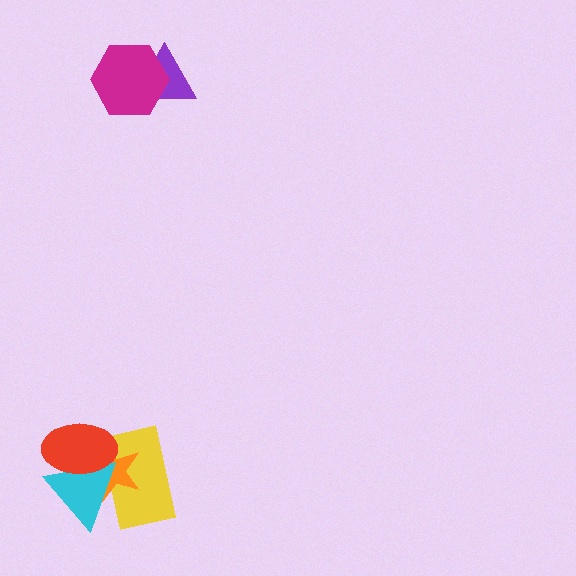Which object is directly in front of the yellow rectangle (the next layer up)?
The orange star is directly in front of the yellow rectangle.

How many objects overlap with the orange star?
3 objects overlap with the orange star.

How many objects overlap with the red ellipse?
3 objects overlap with the red ellipse.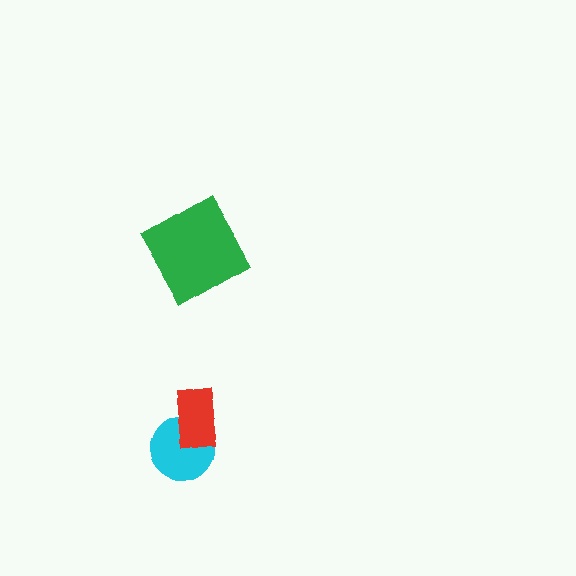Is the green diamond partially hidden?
No, no other shape covers it.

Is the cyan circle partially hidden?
Yes, it is partially covered by another shape.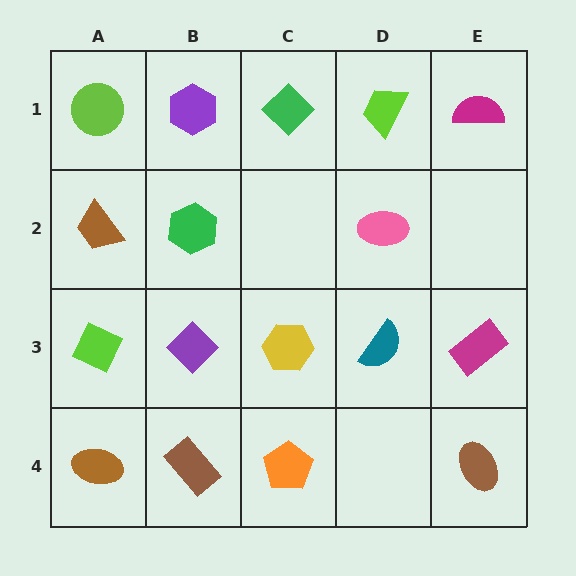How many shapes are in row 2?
3 shapes.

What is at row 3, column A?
A lime diamond.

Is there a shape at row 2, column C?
No, that cell is empty.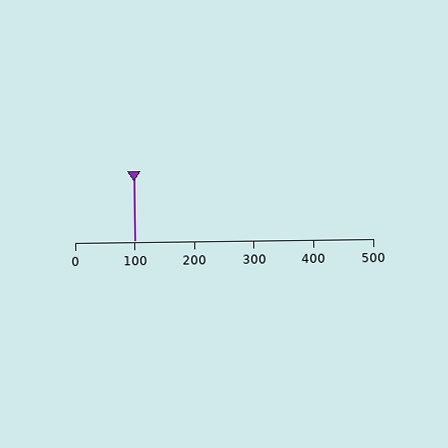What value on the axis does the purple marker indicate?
The marker indicates approximately 100.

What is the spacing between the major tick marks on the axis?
The major ticks are spaced 100 apart.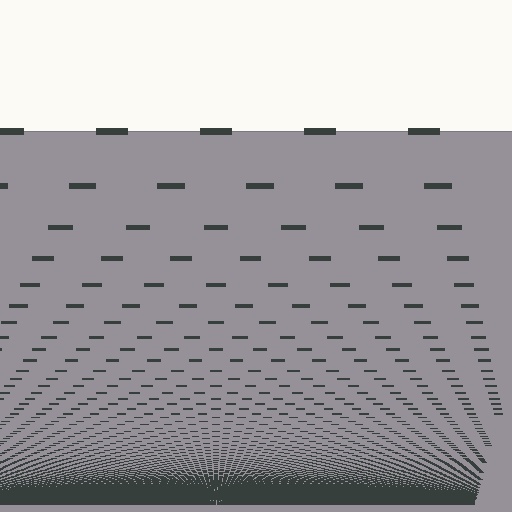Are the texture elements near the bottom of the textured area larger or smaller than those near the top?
Smaller. The gradient is inverted — elements near the bottom are smaller and denser.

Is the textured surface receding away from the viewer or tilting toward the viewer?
The surface appears to tilt toward the viewer. Texture elements get larger and sparser toward the top.